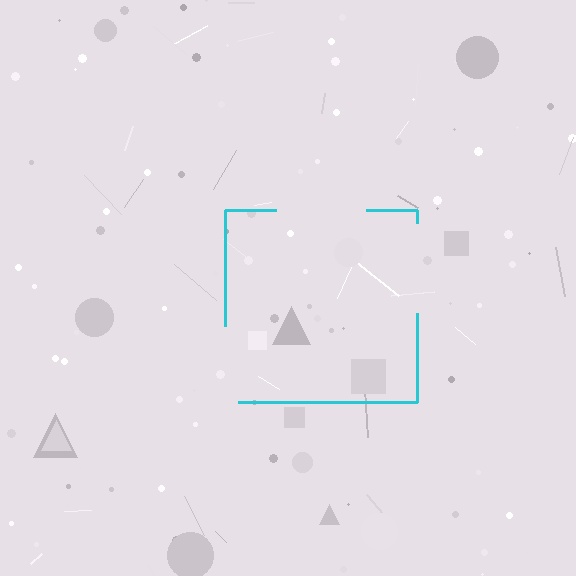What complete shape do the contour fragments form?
The contour fragments form a square.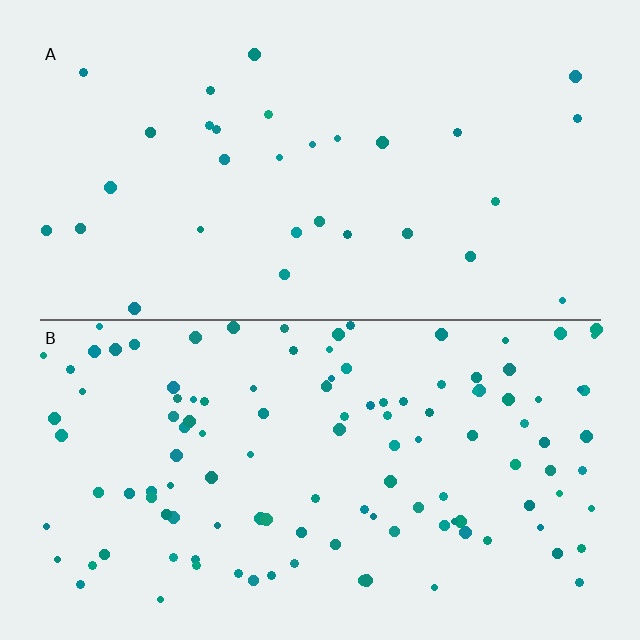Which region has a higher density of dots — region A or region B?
B (the bottom).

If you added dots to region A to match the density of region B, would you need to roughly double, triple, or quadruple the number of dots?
Approximately quadruple.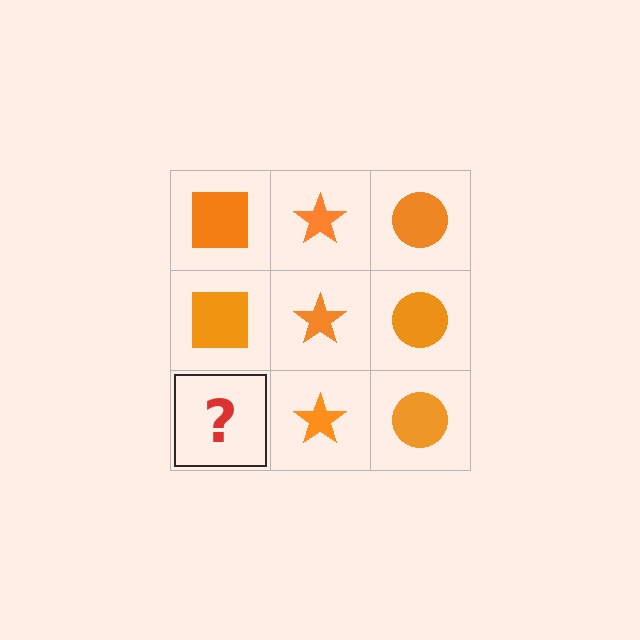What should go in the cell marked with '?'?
The missing cell should contain an orange square.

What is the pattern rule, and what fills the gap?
The rule is that each column has a consistent shape. The gap should be filled with an orange square.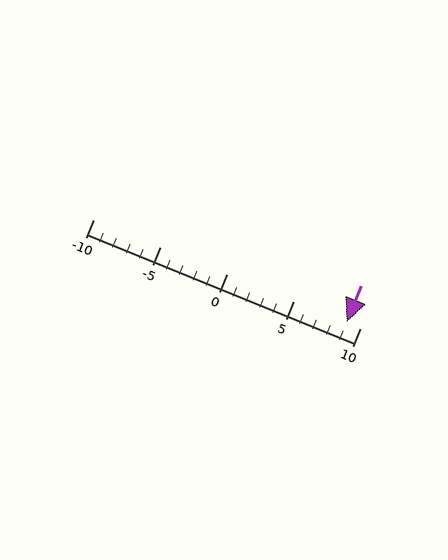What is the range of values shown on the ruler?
The ruler shows values from -10 to 10.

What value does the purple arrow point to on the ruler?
The purple arrow points to approximately 9.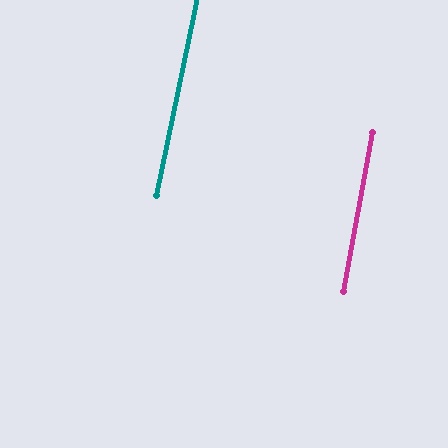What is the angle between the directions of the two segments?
Approximately 1 degree.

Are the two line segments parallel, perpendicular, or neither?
Parallel — their directions differ by only 1.1°.